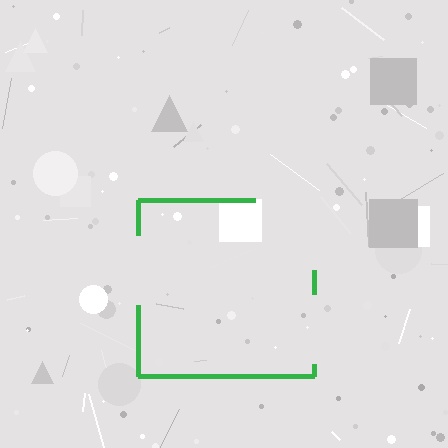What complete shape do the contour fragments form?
The contour fragments form a square.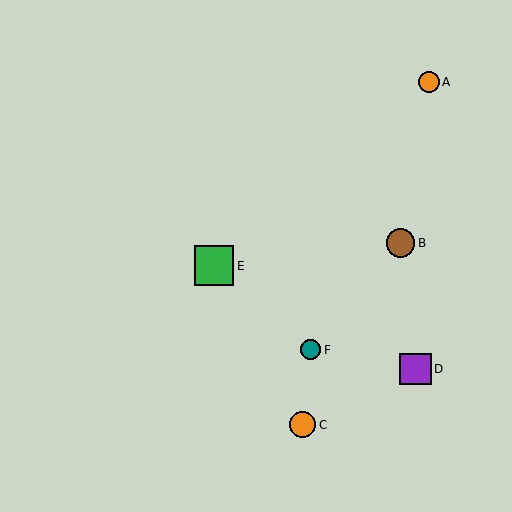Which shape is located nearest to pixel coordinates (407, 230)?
The brown circle (labeled B) at (400, 243) is nearest to that location.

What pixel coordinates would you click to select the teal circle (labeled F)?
Click at (311, 350) to select the teal circle F.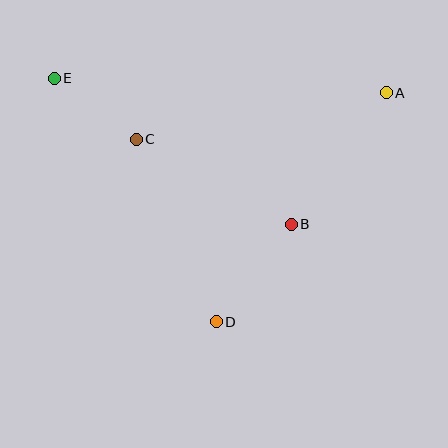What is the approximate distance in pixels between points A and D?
The distance between A and D is approximately 285 pixels.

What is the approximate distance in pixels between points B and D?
The distance between B and D is approximately 123 pixels.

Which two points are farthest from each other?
Points A and E are farthest from each other.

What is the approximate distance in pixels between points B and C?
The distance between B and C is approximately 177 pixels.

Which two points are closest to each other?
Points C and E are closest to each other.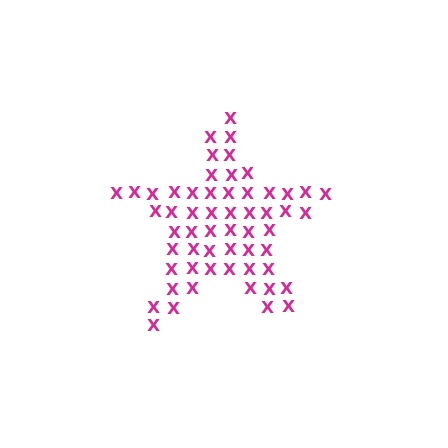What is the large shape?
The large shape is a star.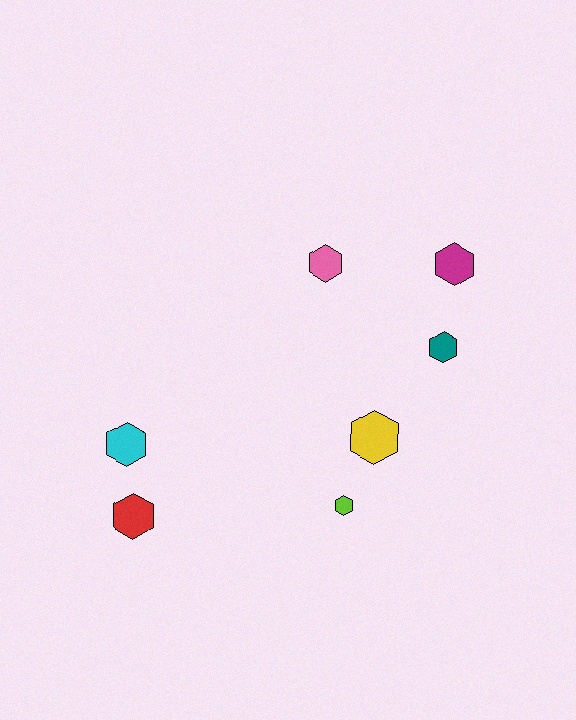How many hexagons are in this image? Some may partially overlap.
There are 7 hexagons.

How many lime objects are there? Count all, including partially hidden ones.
There is 1 lime object.